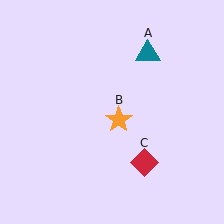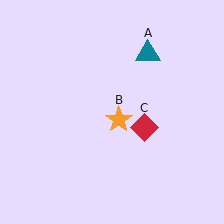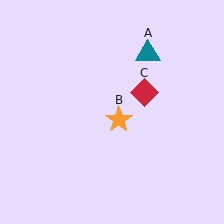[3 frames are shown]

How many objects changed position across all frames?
1 object changed position: red diamond (object C).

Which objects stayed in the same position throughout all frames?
Teal triangle (object A) and orange star (object B) remained stationary.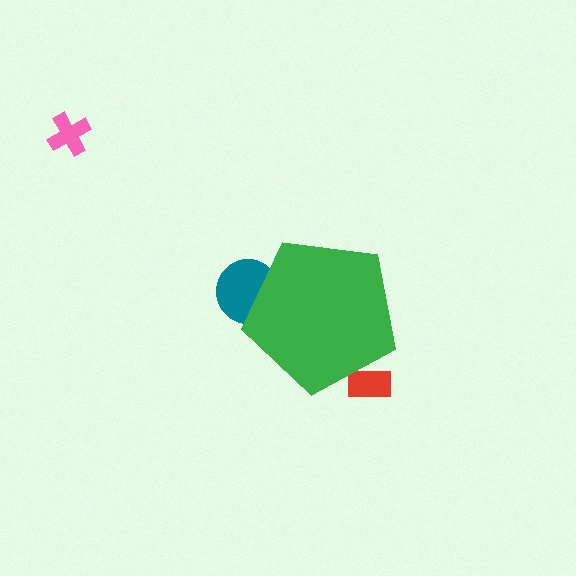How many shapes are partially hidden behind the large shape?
2 shapes are partially hidden.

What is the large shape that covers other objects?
A green pentagon.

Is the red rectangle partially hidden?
Yes, the red rectangle is partially hidden behind the green pentagon.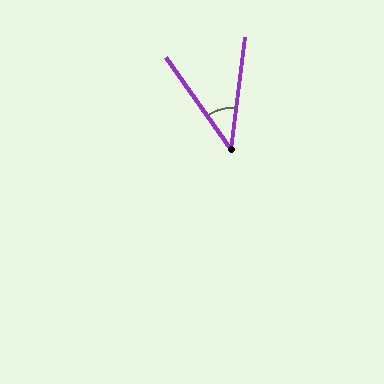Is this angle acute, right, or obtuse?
It is acute.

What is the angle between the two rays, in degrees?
Approximately 42 degrees.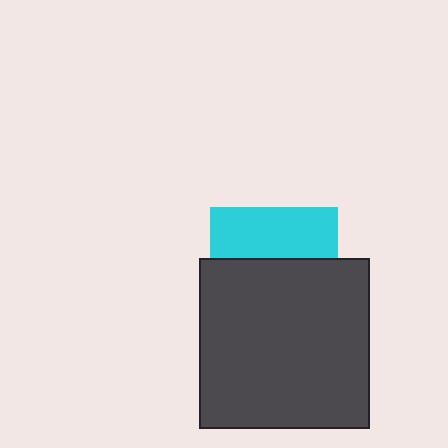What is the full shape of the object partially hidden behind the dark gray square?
The partially hidden object is a cyan square.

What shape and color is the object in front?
The object in front is a dark gray square.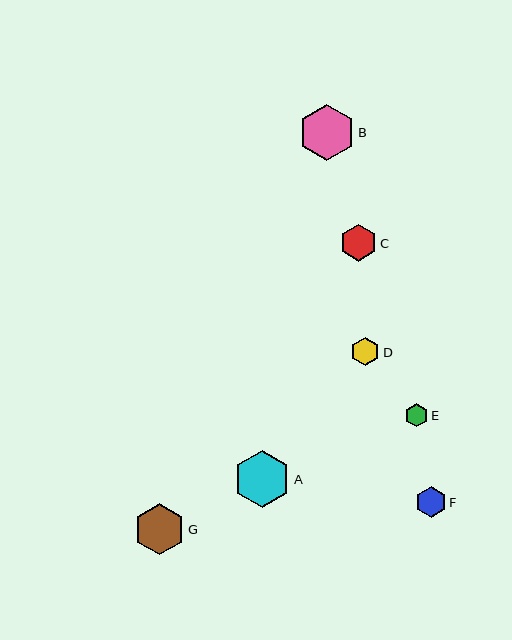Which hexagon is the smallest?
Hexagon E is the smallest with a size of approximately 23 pixels.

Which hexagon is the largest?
Hexagon A is the largest with a size of approximately 57 pixels.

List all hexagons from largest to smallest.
From largest to smallest: A, B, G, C, F, D, E.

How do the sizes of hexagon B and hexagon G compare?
Hexagon B and hexagon G are approximately the same size.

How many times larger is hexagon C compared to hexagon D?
Hexagon C is approximately 1.3 times the size of hexagon D.